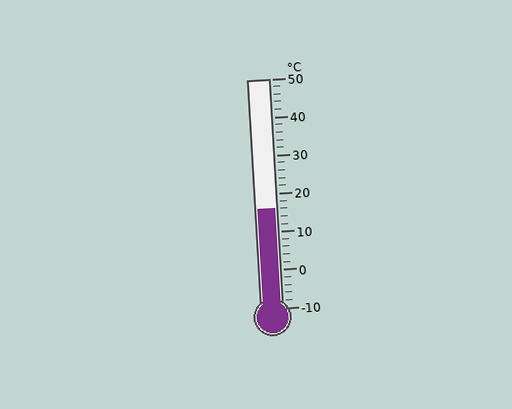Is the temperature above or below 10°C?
The temperature is above 10°C.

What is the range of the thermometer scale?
The thermometer scale ranges from -10°C to 50°C.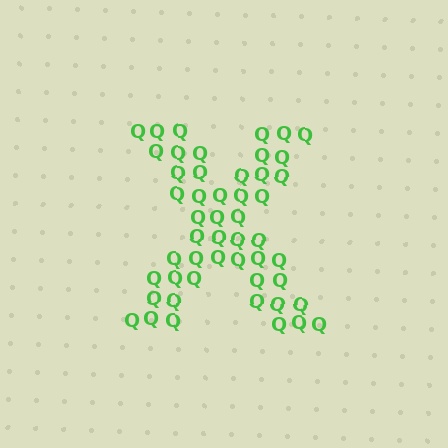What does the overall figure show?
The overall figure shows the letter X.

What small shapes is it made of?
It is made of small letter Q's.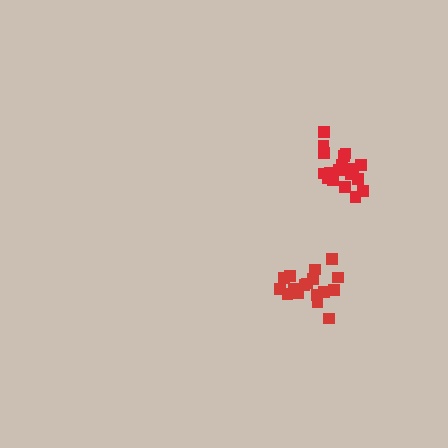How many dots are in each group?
Group 1: 18 dots, Group 2: 17 dots (35 total).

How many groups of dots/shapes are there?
There are 2 groups.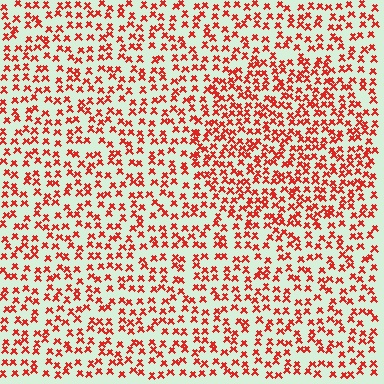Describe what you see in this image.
The image contains small red elements arranged at two different densities. A circle-shaped region is visible where the elements are more densely packed than the surrounding area.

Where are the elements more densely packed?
The elements are more densely packed inside the circle boundary.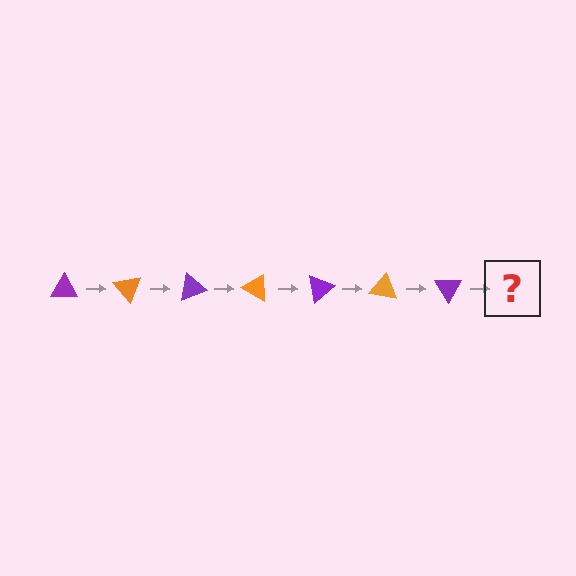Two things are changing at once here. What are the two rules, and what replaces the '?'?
The two rules are that it rotates 50 degrees each step and the color cycles through purple and orange. The '?' should be an orange triangle, rotated 350 degrees from the start.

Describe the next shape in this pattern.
It should be an orange triangle, rotated 350 degrees from the start.